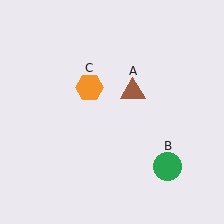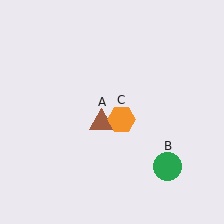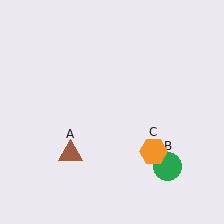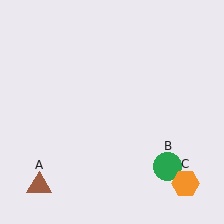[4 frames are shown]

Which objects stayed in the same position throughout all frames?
Green circle (object B) remained stationary.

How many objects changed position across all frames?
2 objects changed position: brown triangle (object A), orange hexagon (object C).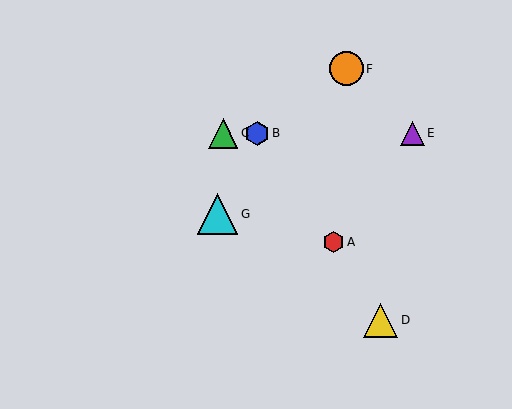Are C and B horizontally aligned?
Yes, both are at y≈133.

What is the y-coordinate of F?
Object F is at y≈69.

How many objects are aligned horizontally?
3 objects (B, C, E) are aligned horizontally.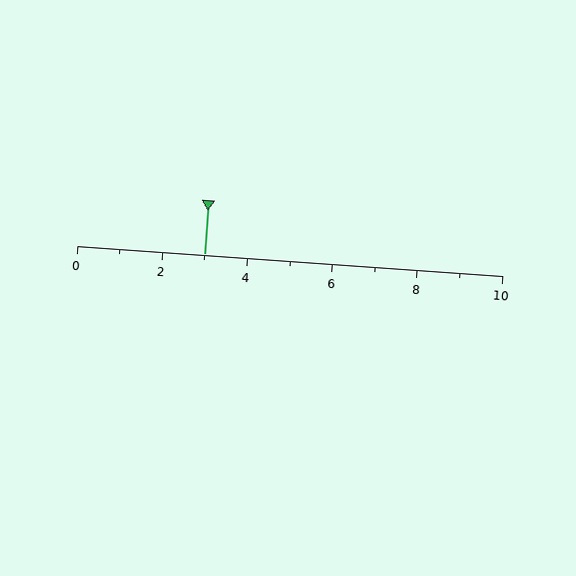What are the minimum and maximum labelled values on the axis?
The axis runs from 0 to 10.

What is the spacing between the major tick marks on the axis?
The major ticks are spaced 2 apart.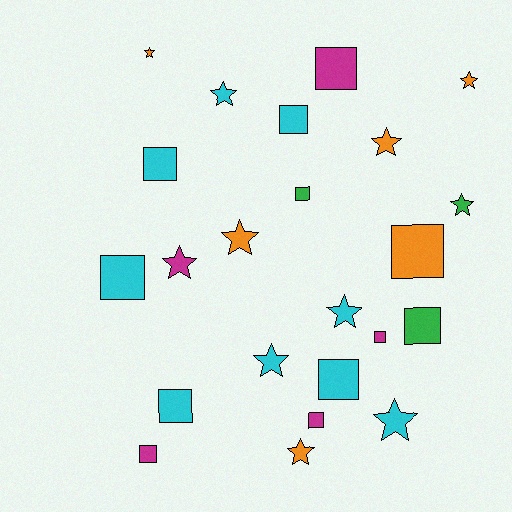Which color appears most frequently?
Cyan, with 9 objects.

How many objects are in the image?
There are 23 objects.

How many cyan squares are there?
There are 5 cyan squares.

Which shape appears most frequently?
Square, with 12 objects.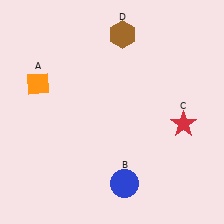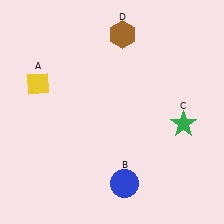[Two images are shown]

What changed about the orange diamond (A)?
In Image 1, A is orange. In Image 2, it changed to yellow.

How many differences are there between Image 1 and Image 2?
There are 2 differences between the two images.